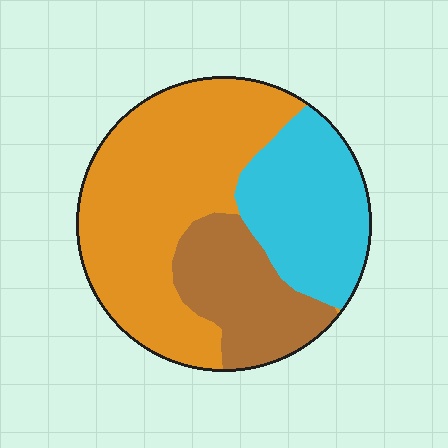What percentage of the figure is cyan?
Cyan covers 27% of the figure.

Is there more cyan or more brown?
Cyan.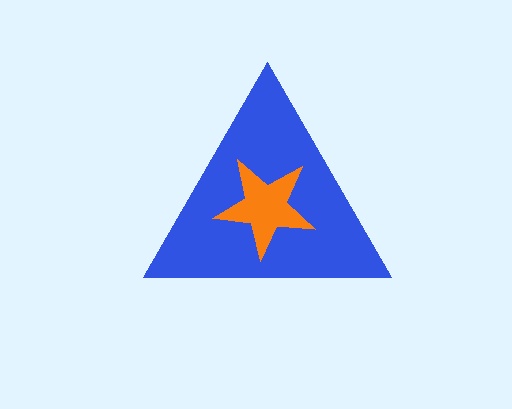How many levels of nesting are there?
2.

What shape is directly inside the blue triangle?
The orange star.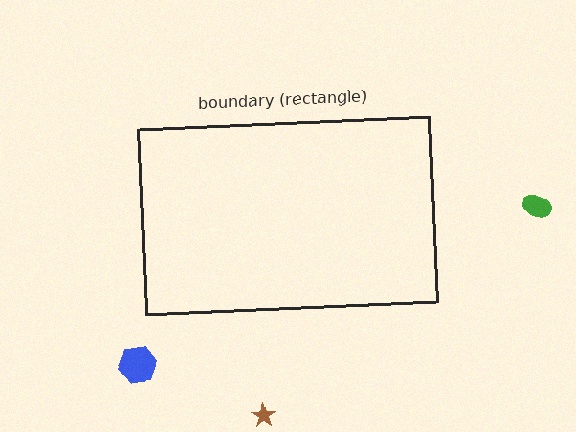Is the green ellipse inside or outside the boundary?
Outside.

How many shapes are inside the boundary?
0 inside, 3 outside.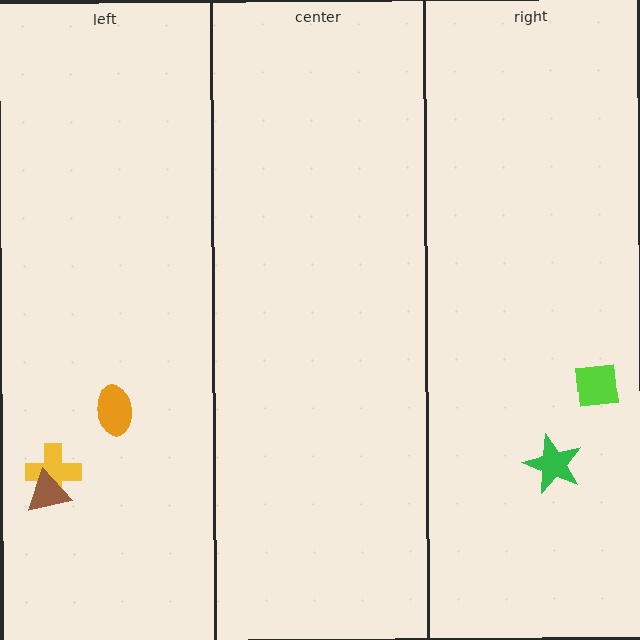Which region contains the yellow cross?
The left region.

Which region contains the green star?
The right region.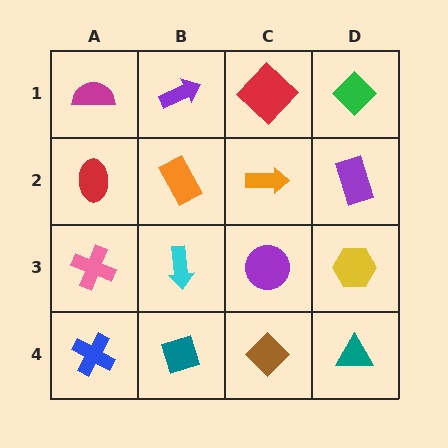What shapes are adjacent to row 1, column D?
A purple rectangle (row 2, column D), a red diamond (row 1, column C).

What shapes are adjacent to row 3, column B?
An orange rectangle (row 2, column B), a teal diamond (row 4, column B), a pink cross (row 3, column A), a purple circle (row 3, column C).